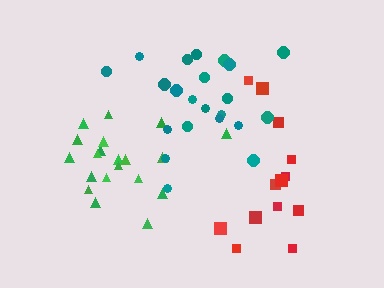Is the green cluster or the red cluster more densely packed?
Green.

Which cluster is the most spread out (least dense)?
Red.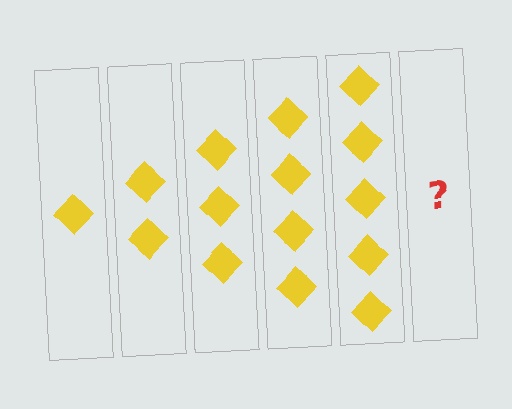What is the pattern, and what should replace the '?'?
The pattern is that each step adds one more diamond. The '?' should be 6 diamonds.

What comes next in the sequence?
The next element should be 6 diamonds.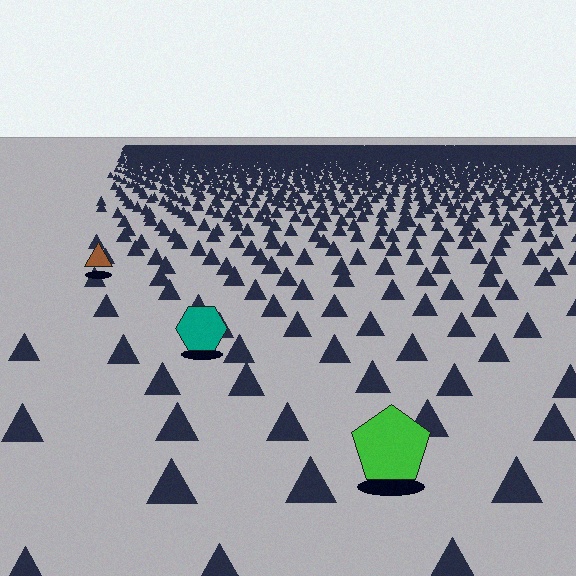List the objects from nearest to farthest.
From nearest to farthest: the green pentagon, the teal hexagon, the brown triangle.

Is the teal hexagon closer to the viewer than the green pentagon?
No. The green pentagon is closer — you can tell from the texture gradient: the ground texture is coarser near it.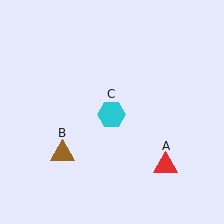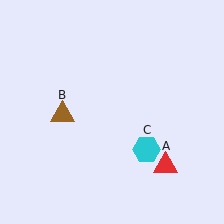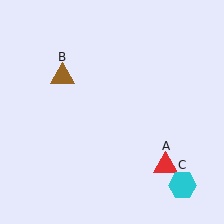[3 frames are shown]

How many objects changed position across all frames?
2 objects changed position: brown triangle (object B), cyan hexagon (object C).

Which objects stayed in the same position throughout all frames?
Red triangle (object A) remained stationary.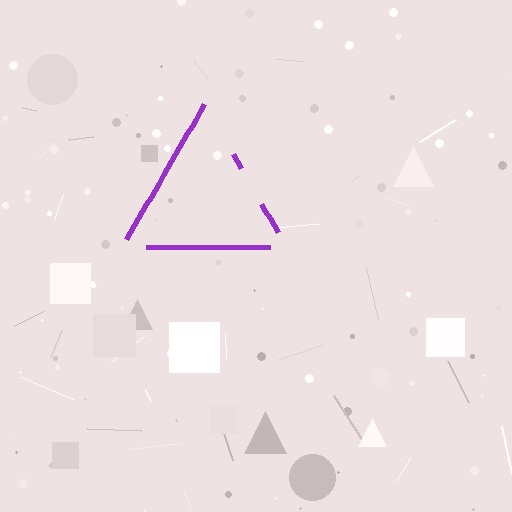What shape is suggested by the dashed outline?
The dashed outline suggests a triangle.